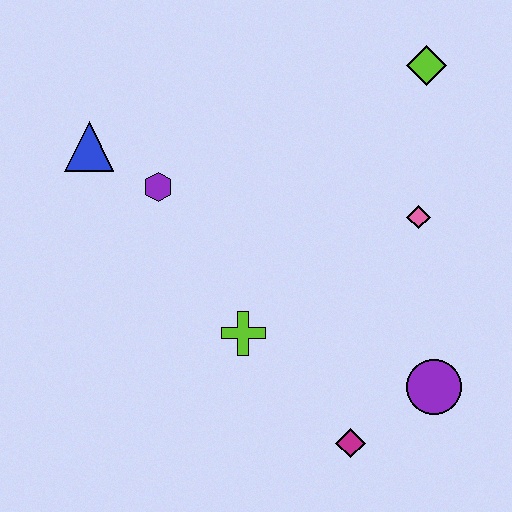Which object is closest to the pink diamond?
The lime diamond is closest to the pink diamond.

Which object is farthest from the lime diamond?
The magenta diamond is farthest from the lime diamond.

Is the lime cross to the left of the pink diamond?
Yes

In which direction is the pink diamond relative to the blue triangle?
The pink diamond is to the right of the blue triangle.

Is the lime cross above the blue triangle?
No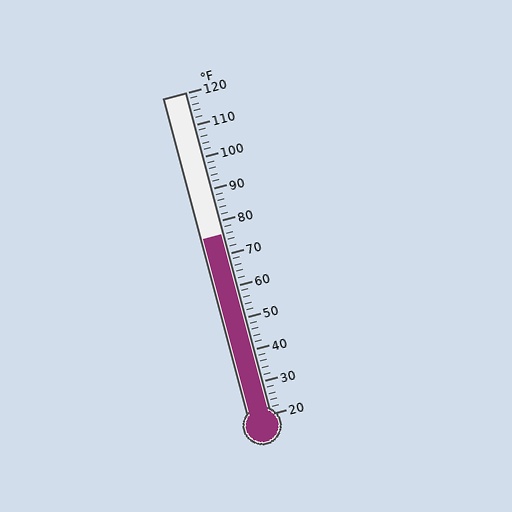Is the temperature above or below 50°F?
The temperature is above 50°F.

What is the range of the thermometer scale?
The thermometer scale ranges from 20°F to 120°F.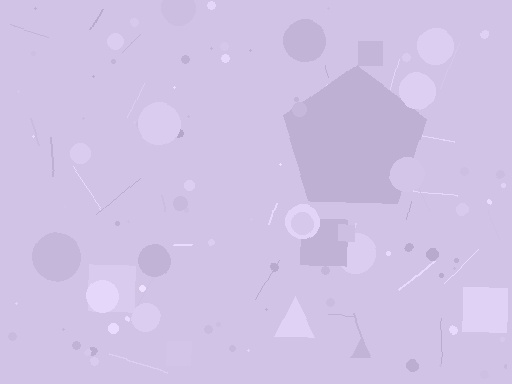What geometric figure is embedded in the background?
A pentagon is embedded in the background.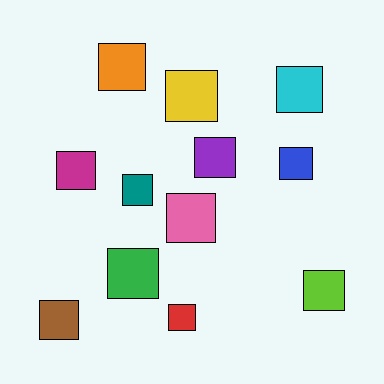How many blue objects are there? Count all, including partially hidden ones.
There is 1 blue object.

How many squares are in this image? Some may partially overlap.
There are 12 squares.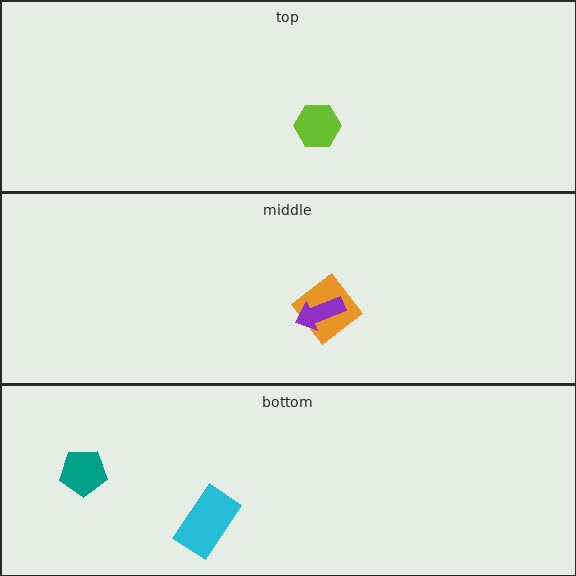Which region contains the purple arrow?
The middle region.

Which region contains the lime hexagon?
The top region.